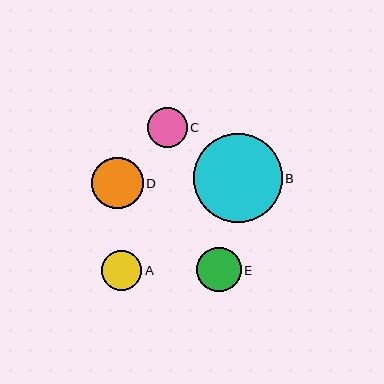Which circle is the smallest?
Circle A is the smallest with a size of approximately 40 pixels.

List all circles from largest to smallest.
From largest to smallest: B, D, E, C, A.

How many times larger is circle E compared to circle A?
Circle E is approximately 1.1 times the size of circle A.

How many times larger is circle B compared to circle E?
Circle B is approximately 2.0 times the size of circle E.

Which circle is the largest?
Circle B is the largest with a size of approximately 89 pixels.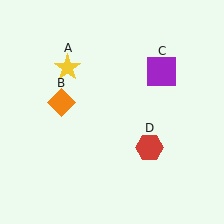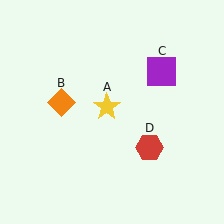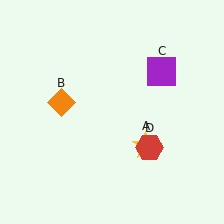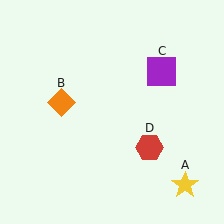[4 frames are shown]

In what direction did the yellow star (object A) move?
The yellow star (object A) moved down and to the right.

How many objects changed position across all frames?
1 object changed position: yellow star (object A).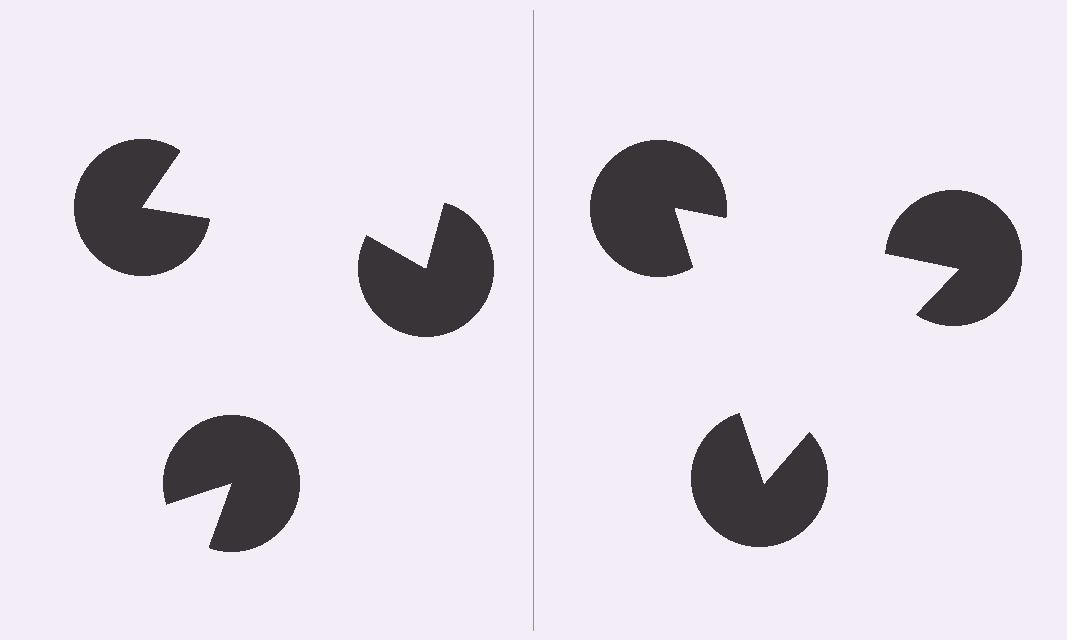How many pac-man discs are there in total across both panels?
6 — 3 on each side.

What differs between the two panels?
The pac-man discs are positioned identically on both sides; only the wedge orientations differ. On the right they align to a triangle; on the left they are misaligned.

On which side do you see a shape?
An illusory triangle appears on the right side. On the left side the wedge cuts are rotated, so no coherent shape forms.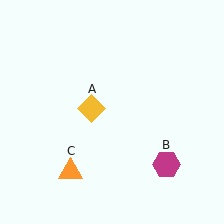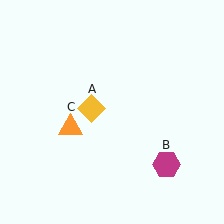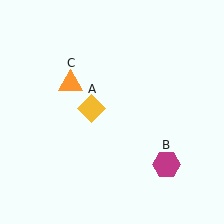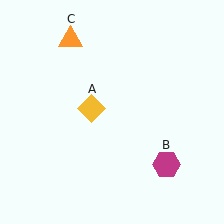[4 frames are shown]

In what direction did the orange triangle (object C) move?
The orange triangle (object C) moved up.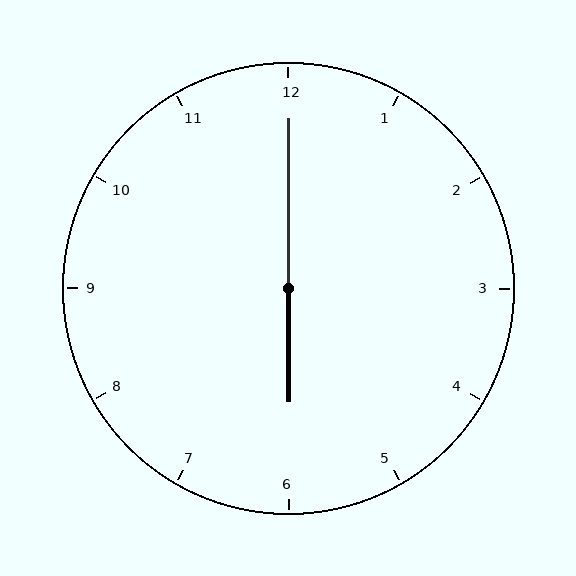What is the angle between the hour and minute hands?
Approximately 180 degrees.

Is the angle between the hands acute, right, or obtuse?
It is obtuse.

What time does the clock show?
6:00.